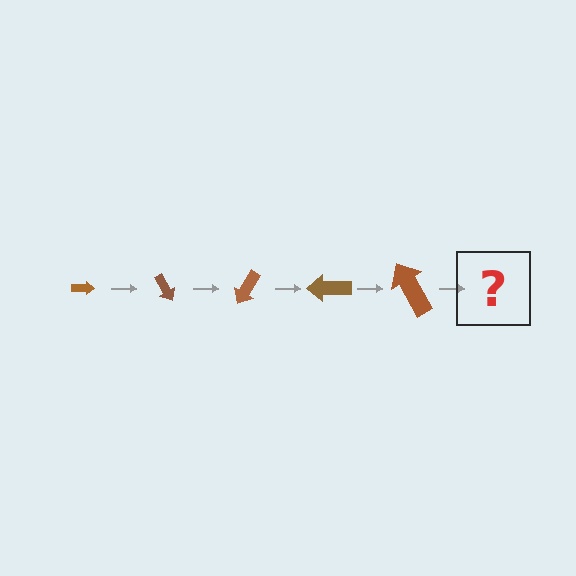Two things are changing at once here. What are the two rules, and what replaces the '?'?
The two rules are that the arrow grows larger each step and it rotates 60 degrees each step. The '?' should be an arrow, larger than the previous one and rotated 300 degrees from the start.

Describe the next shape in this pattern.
It should be an arrow, larger than the previous one and rotated 300 degrees from the start.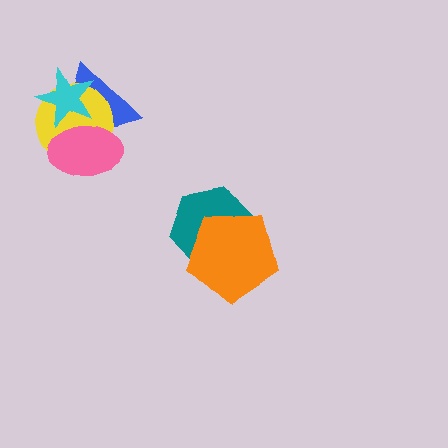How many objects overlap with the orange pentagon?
1 object overlaps with the orange pentagon.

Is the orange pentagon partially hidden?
No, no other shape covers it.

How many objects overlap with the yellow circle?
3 objects overlap with the yellow circle.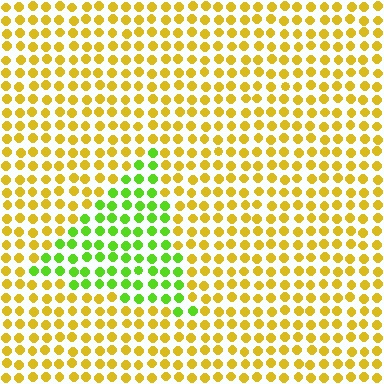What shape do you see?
I see a triangle.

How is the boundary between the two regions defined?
The boundary is defined purely by a slight shift in hue (about 52 degrees). Spacing, size, and orientation are identical on both sides.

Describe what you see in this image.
The image is filled with small yellow elements in a uniform arrangement. A triangle-shaped region is visible where the elements are tinted to a slightly different hue, forming a subtle color boundary.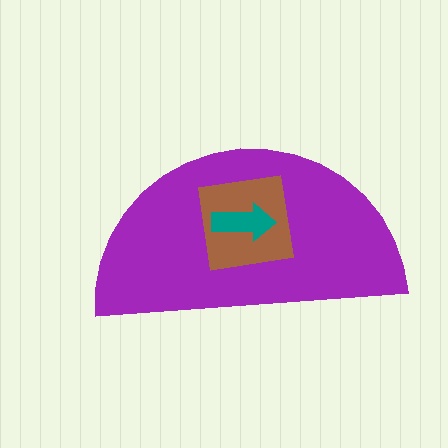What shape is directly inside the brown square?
The teal arrow.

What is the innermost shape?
The teal arrow.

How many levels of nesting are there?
3.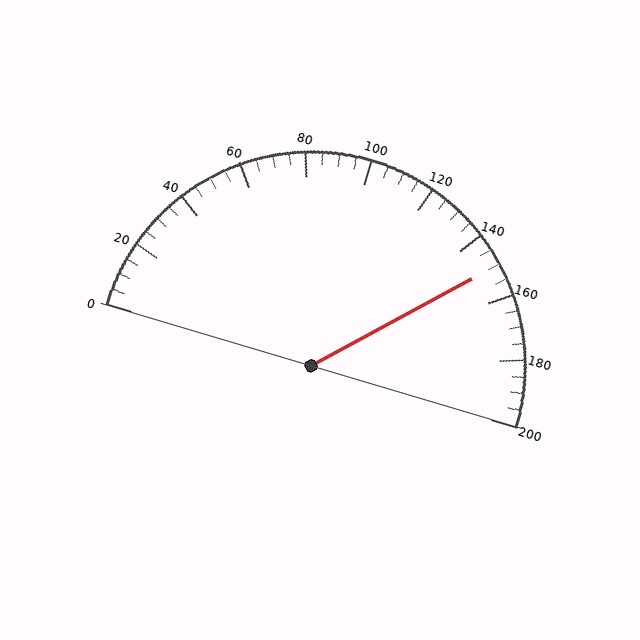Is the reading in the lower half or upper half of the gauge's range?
The reading is in the upper half of the range (0 to 200).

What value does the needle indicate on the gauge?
The needle indicates approximately 150.